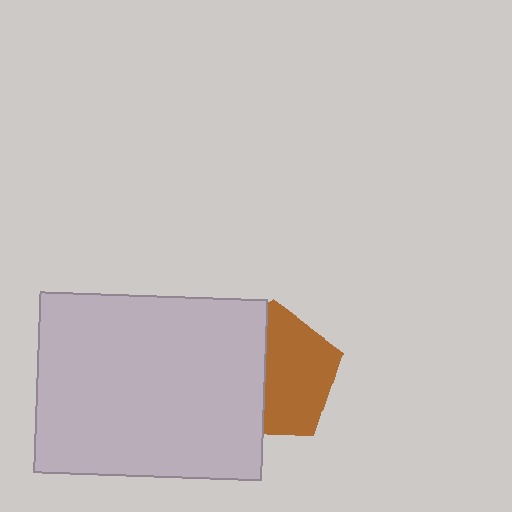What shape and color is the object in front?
The object in front is a light gray rectangle.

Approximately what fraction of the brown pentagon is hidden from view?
Roughly 44% of the brown pentagon is hidden behind the light gray rectangle.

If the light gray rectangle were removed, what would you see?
You would see the complete brown pentagon.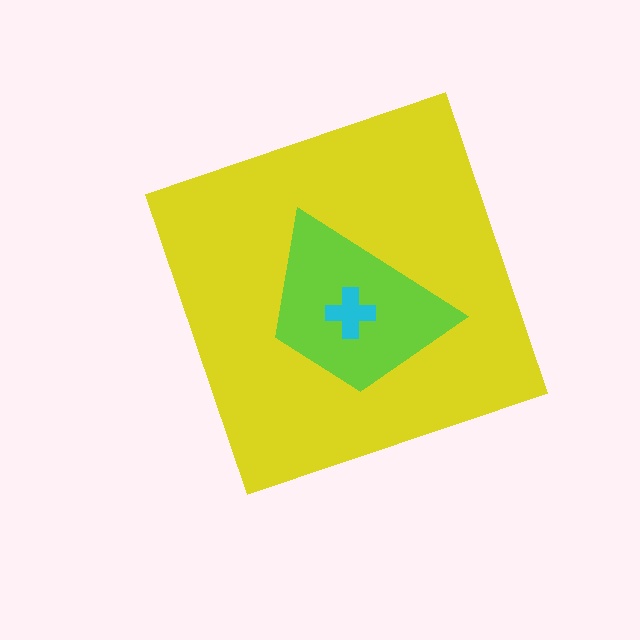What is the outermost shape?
The yellow diamond.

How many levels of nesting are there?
3.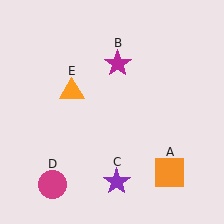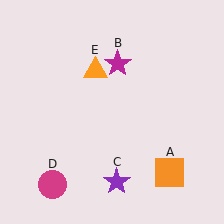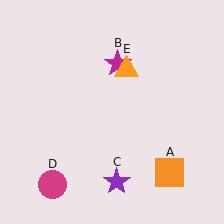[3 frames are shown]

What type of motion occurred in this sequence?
The orange triangle (object E) rotated clockwise around the center of the scene.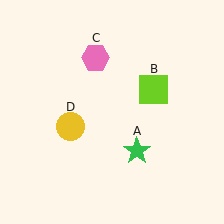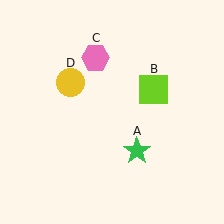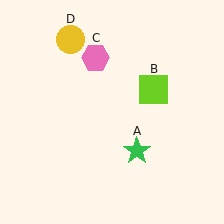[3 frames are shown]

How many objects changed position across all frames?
1 object changed position: yellow circle (object D).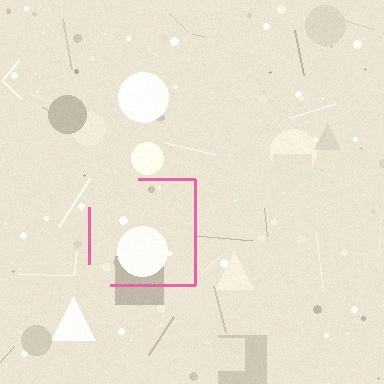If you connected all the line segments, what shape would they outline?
They would outline a square.